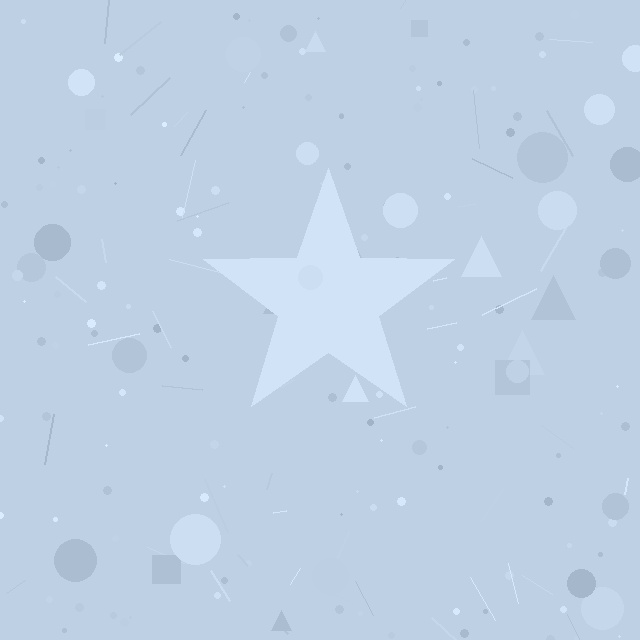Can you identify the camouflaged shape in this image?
The camouflaged shape is a star.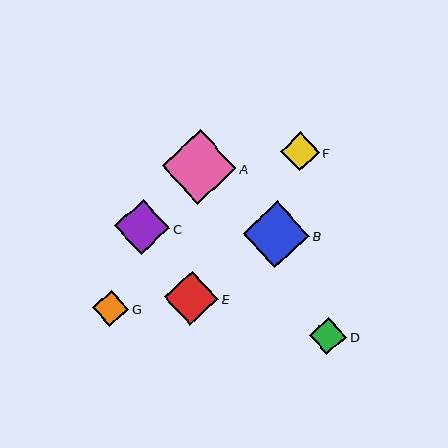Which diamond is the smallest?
Diamond G is the smallest with a size of approximately 36 pixels.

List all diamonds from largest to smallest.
From largest to smallest: A, B, C, E, F, D, G.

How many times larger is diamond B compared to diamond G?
Diamond B is approximately 1.8 times the size of diamond G.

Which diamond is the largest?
Diamond A is the largest with a size of approximately 75 pixels.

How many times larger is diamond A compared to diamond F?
Diamond A is approximately 1.9 times the size of diamond F.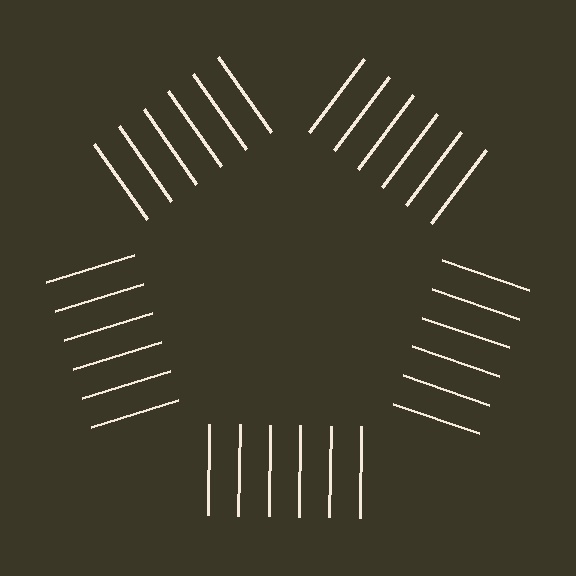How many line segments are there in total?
30 — 6 along each of the 5 edges.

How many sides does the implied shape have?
5 sides — the line-ends trace a pentagon.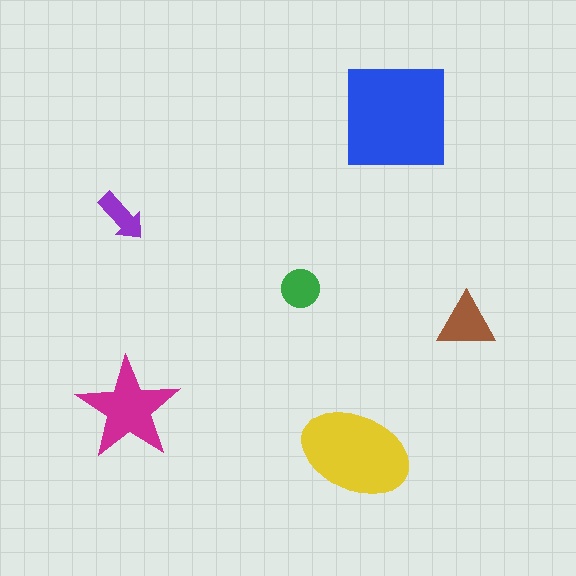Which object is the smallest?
The purple arrow.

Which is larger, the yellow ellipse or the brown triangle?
The yellow ellipse.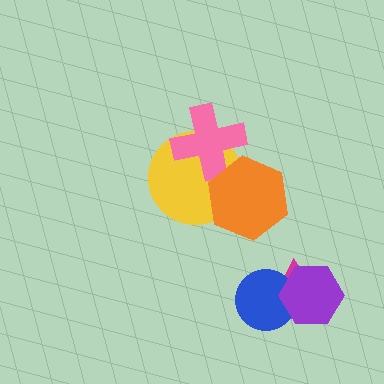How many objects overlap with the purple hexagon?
2 objects overlap with the purple hexagon.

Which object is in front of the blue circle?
The purple hexagon is in front of the blue circle.